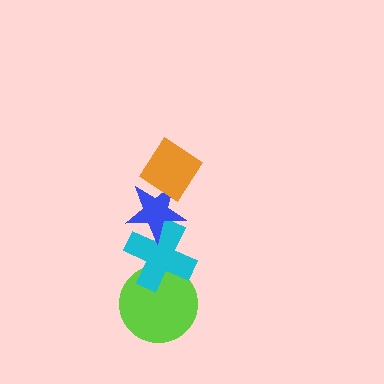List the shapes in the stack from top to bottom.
From top to bottom: the orange diamond, the blue star, the cyan cross, the lime circle.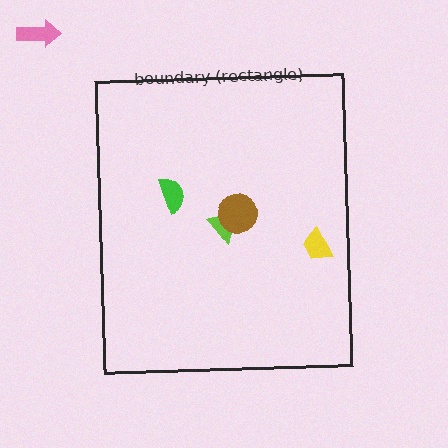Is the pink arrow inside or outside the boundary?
Outside.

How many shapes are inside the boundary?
4 inside, 1 outside.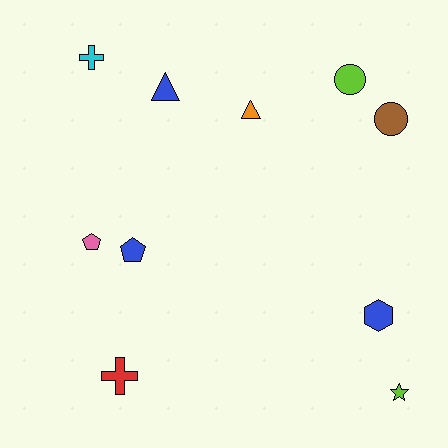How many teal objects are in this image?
There are no teal objects.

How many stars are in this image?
There is 1 star.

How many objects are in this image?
There are 10 objects.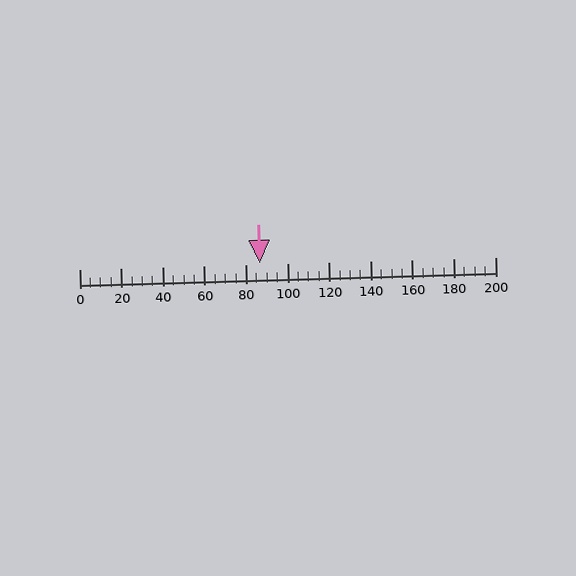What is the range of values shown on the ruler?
The ruler shows values from 0 to 200.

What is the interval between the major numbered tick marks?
The major tick marks are spaced 20 units apart.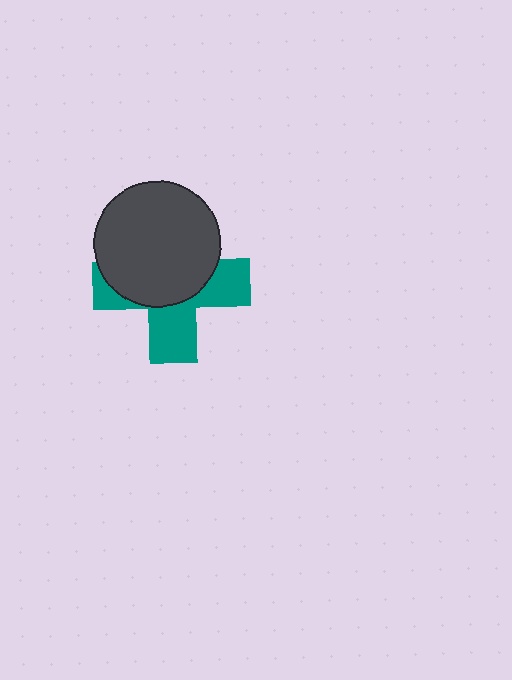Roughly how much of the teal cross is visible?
About half of it is visible (roughly 46%).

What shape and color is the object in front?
The object in front is a dark gray circle.